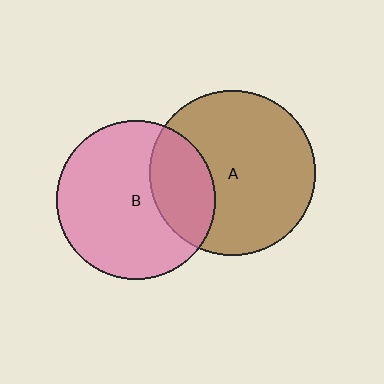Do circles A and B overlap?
Yes.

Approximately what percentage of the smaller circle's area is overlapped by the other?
Approximately 30%.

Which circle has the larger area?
Circle A (brown).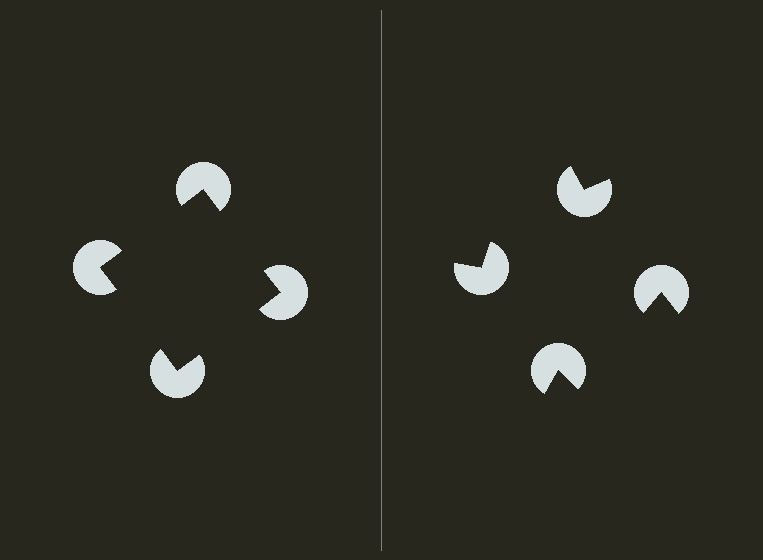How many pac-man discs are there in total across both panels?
8 — 4 on each side.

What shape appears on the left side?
An illusory square.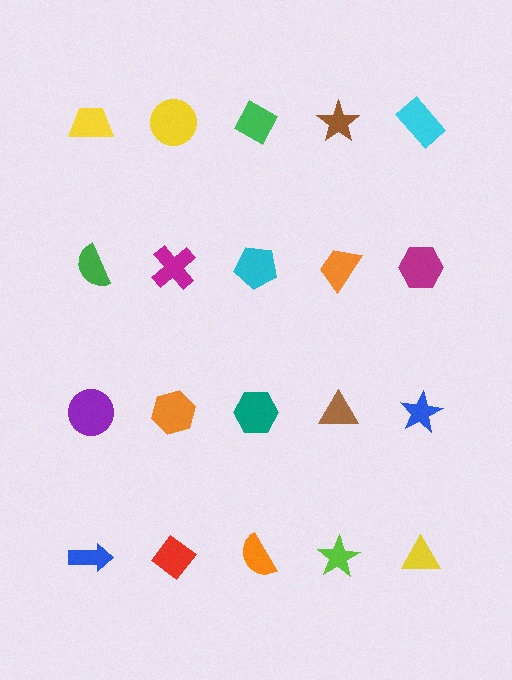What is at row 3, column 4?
A brown triangle.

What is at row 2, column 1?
A green semicircle.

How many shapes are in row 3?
5 shapes.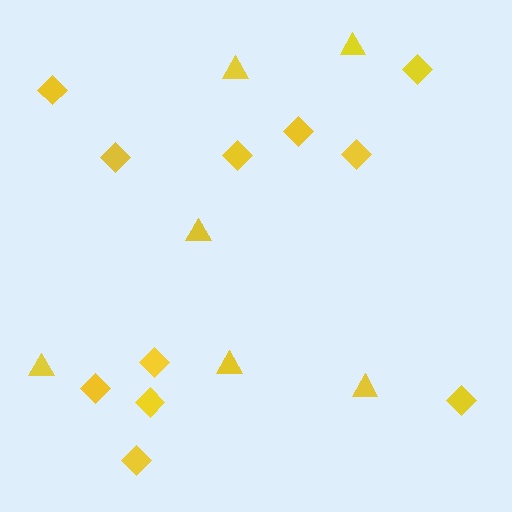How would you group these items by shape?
There are 2 groups: one group of triangles (6) and one group of diamonds (11).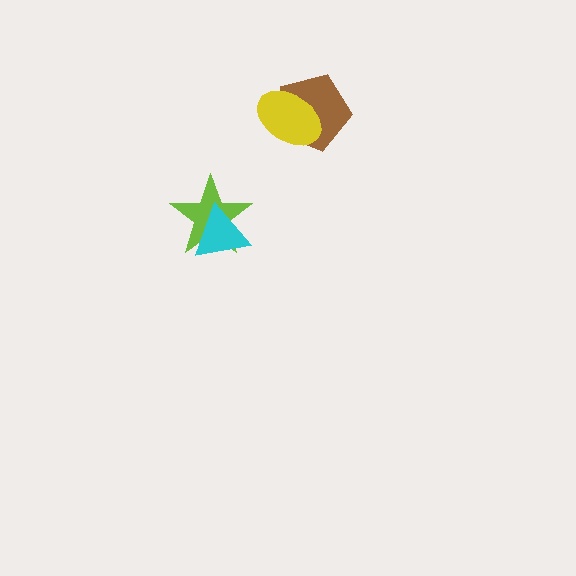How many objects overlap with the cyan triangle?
1 object overlaps with the cyan triangle.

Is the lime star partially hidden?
Yes, it is partially covered by another shape.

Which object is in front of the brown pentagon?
The yellow ellipse is in front of the brown pentagon.